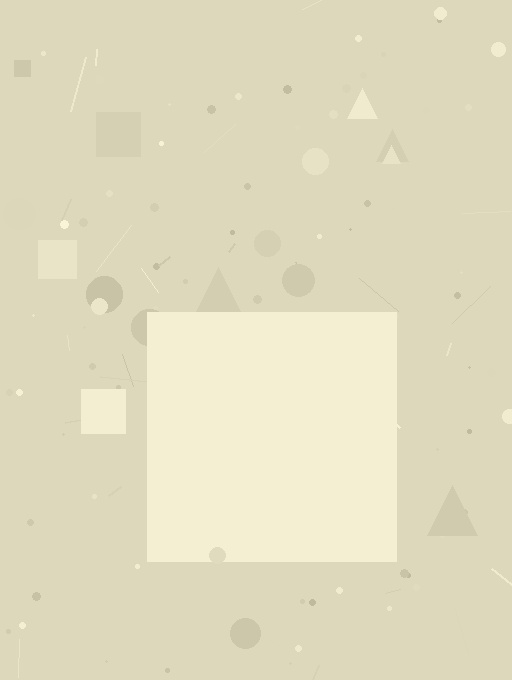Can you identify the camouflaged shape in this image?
The camouflaged shape is a square.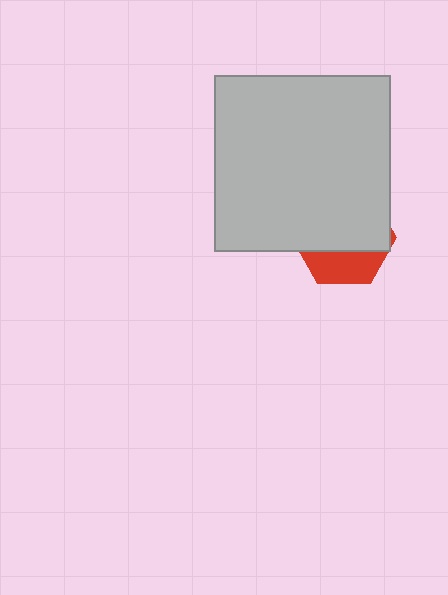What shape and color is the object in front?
The object in front is a light gray square.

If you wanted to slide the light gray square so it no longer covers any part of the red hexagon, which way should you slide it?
Slide it up — that is the most direct way to separate the two shapes.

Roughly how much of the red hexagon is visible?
A small part of it is visible (roughly 32%).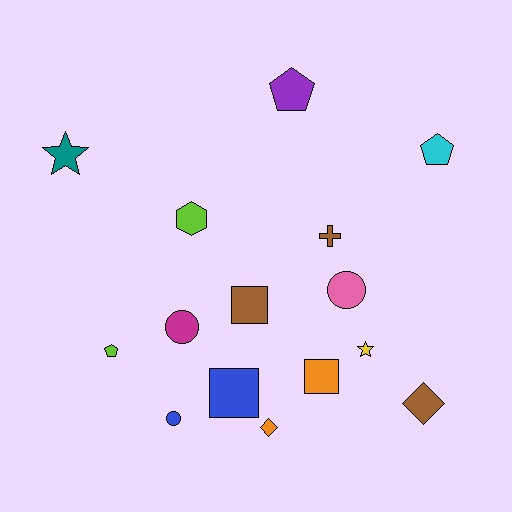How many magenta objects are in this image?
There is 1 magenta object.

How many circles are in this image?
There are 3 circles.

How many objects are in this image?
There are 15 objects.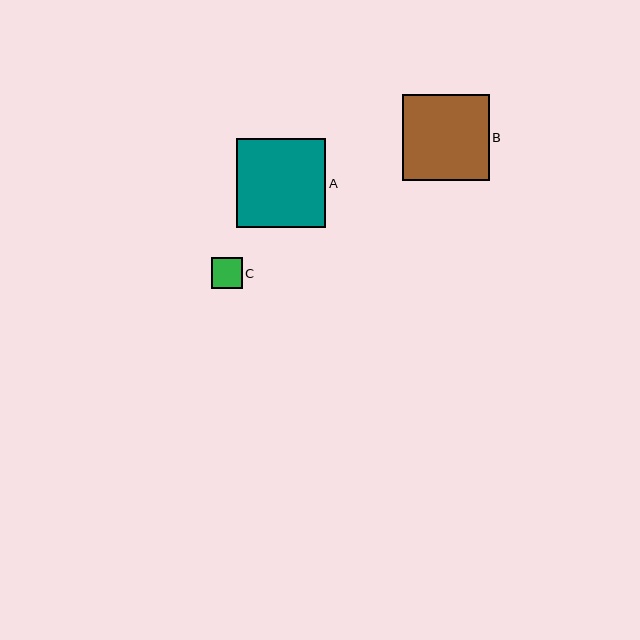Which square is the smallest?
Square C is the smallest with a size of approximately 31 pixels.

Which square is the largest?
Square A is the largest with a size of approximately 89 pixels.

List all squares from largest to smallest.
From largest to smallest: A, B, C.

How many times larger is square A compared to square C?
Square A is approximately 2.9 times the size of square C.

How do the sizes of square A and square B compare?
Square A and square B are approximately the same size.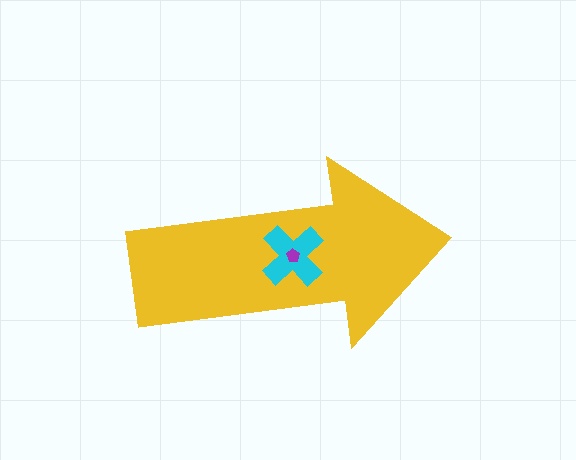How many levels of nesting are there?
3.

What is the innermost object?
The purple pentagon.